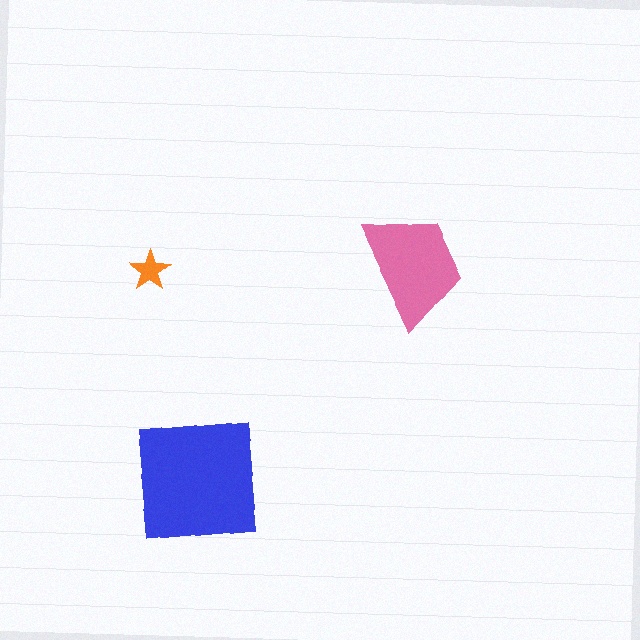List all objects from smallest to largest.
The orange star, the pink trapezoid, the blue square.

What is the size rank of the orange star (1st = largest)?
3rd.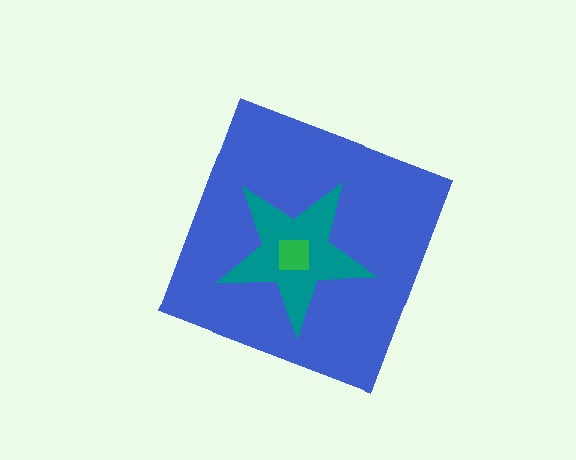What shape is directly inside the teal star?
The green square.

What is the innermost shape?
The green square.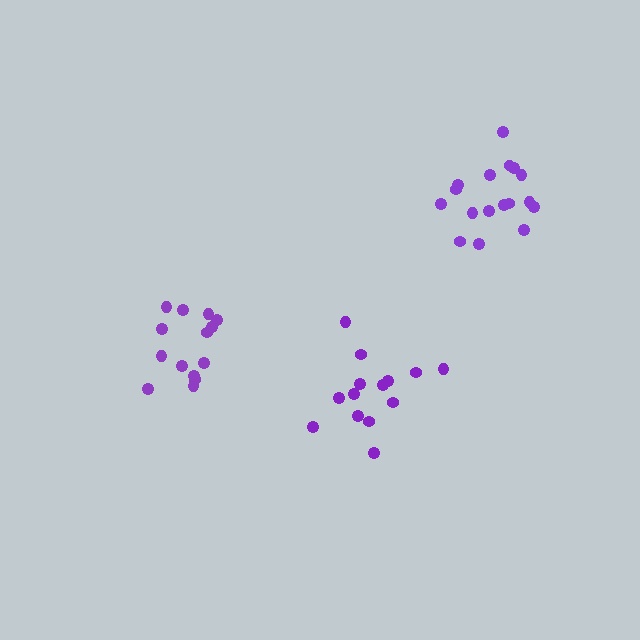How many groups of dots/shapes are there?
There are 3 groups.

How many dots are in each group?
Group 1: 14 dots, Group 2: 14 dots, Group 3: 17 dots (45 total).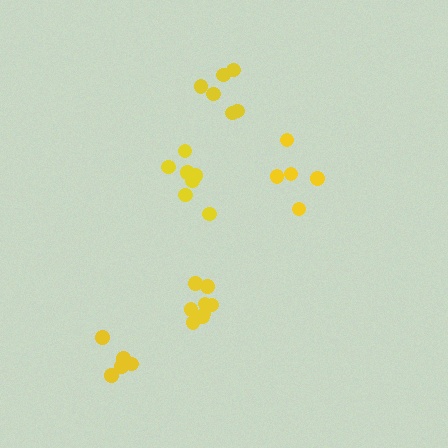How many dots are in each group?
Group 1: 5 dots, Group 2: 6 dots, Group 3: 5 dots, Group 4: 8 dots, Group 5: 7 dots (31 total).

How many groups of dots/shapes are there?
There are 5 groups.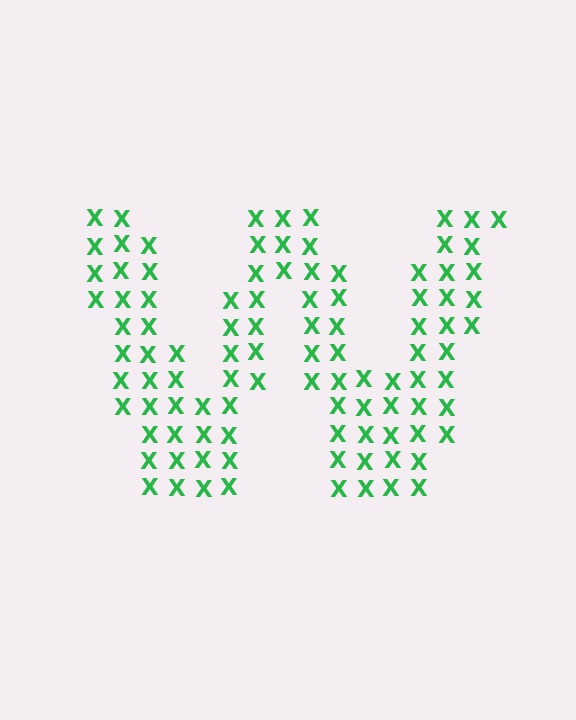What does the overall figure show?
The overall figure shows the letter W.